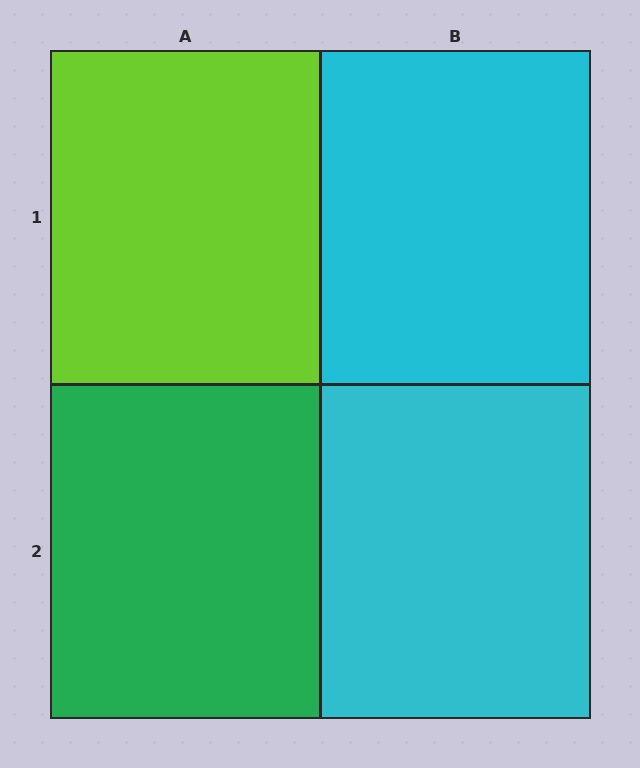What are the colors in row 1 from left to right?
Lime, cyan.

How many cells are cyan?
2 cells are cyan.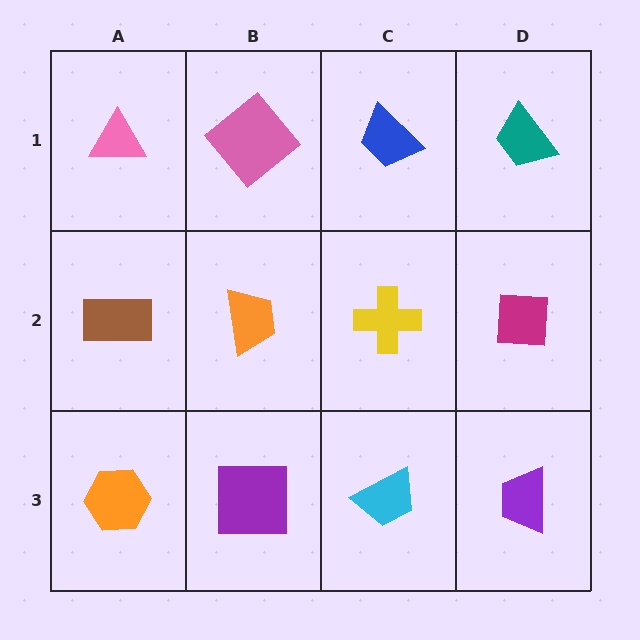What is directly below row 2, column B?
A purple square.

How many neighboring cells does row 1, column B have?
3.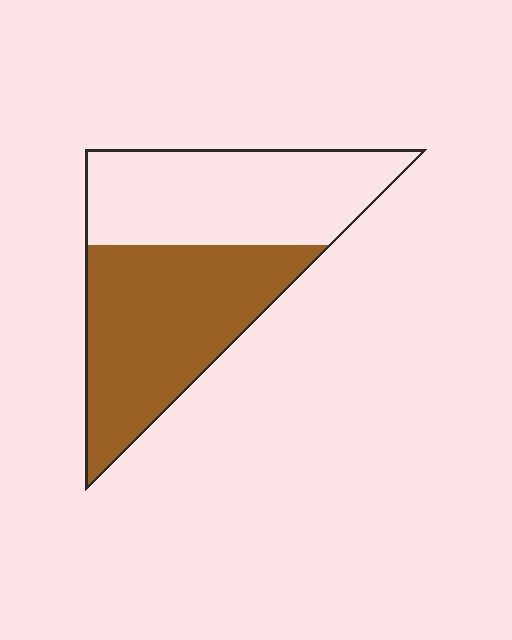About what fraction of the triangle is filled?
About one half (1/2).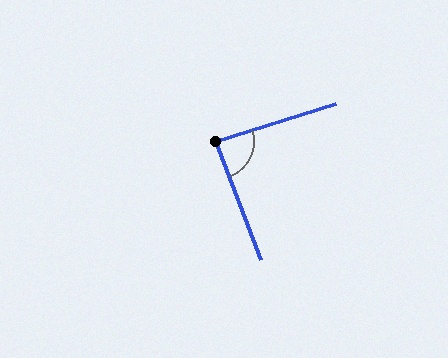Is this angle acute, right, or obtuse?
It is approximately a right angle.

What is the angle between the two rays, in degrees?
Approximately 87 degrees.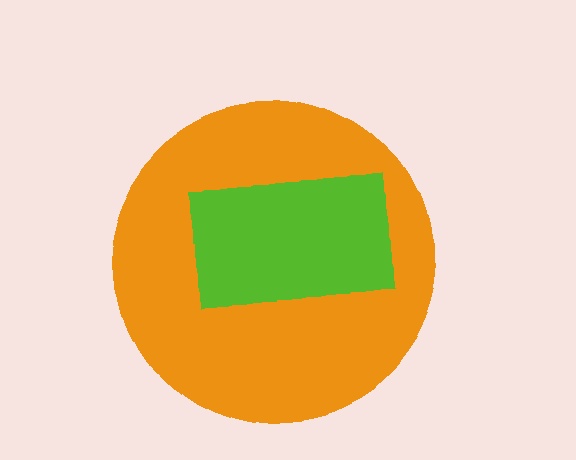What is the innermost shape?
The lime rectangle.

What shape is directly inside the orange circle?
The lime rectangle.